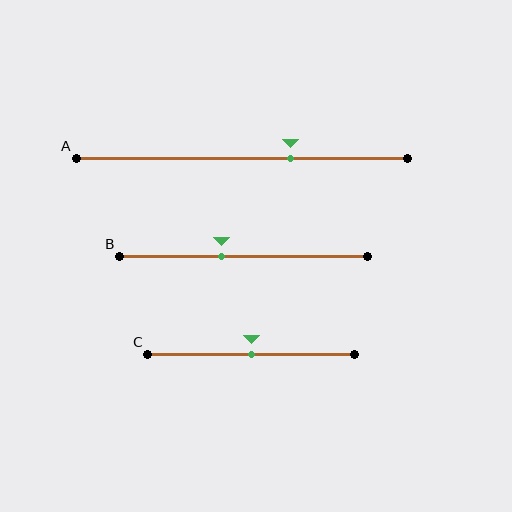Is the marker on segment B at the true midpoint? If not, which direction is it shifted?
No, the marker on segment B is shifted to the left by about 9% of the segment length.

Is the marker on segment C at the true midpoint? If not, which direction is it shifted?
Yes, the marker on segment C is at the true midpoint.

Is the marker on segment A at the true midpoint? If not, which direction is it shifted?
No, the marker on segment A is shifted to the right by about 15% of the segment length.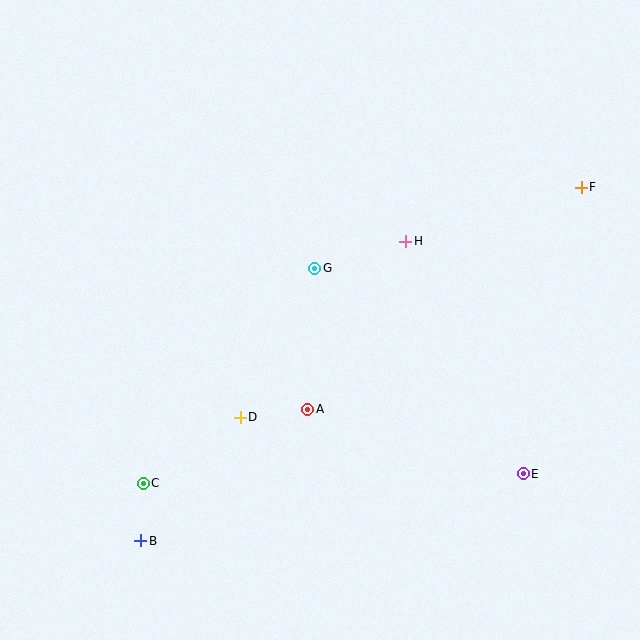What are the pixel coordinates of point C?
Point C is at (143, 483).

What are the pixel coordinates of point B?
Point B is at (141, 541).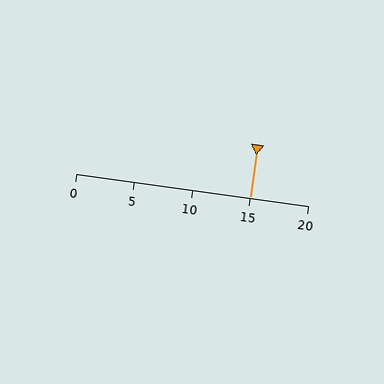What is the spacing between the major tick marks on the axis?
The major ticks are spaced 5 apart.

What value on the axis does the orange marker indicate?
The marker indicates approximately 15.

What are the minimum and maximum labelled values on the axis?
The axis runs from 0 to 20.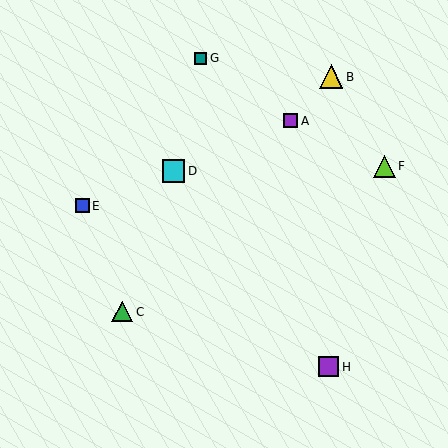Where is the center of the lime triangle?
The center of the lime triangle is at (384, 166).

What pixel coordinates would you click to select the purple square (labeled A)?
Click at (291, 121) to select the purple square A.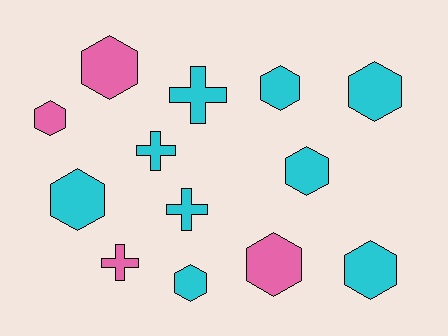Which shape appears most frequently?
Hexagon, with 9 objects.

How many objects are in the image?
There are 13 objects.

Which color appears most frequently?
Cyan, with 9 objects.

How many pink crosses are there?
There is 1 pink cross.